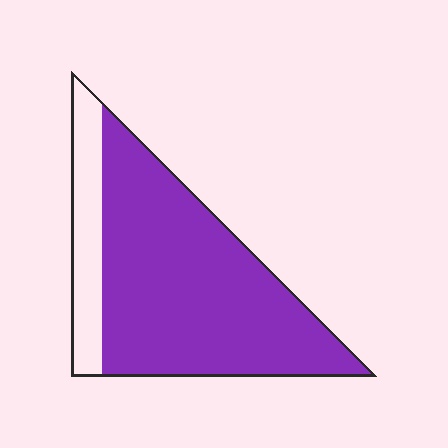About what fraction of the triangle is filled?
About four fifths (4/5).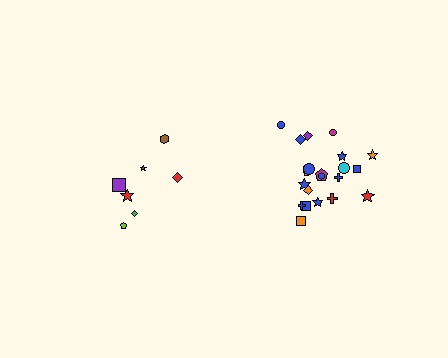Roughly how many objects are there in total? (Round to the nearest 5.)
Roughly 30 objects in total.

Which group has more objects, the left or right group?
The right group.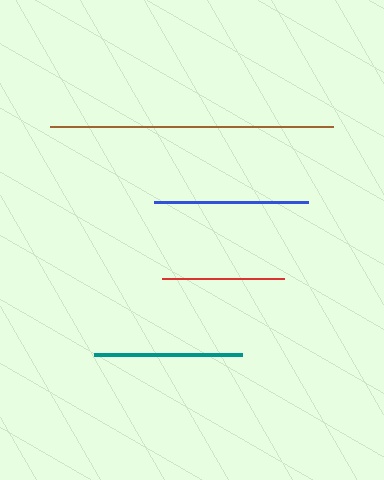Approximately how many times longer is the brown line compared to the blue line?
The brown line is approximately 1.8 times the length of the blue line.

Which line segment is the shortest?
The red line is the shortest at approximately 122 pixels.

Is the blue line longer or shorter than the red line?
The blue line is longer than the red line.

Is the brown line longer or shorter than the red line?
The brown line is longer than the red line.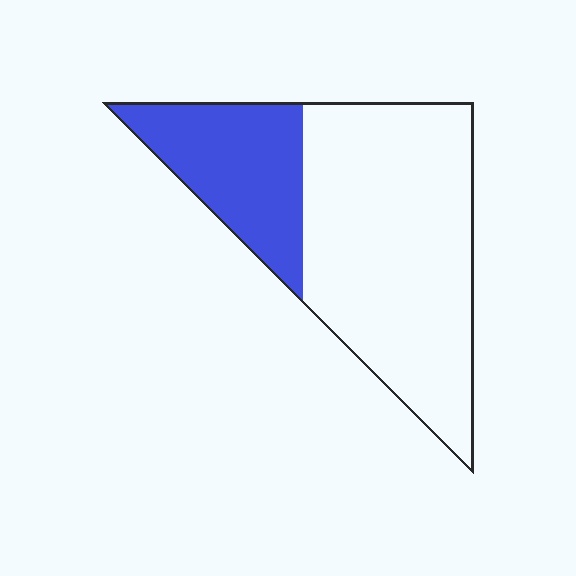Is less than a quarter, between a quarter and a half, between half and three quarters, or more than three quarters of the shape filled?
Between a quarter and a half.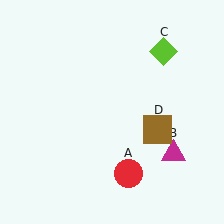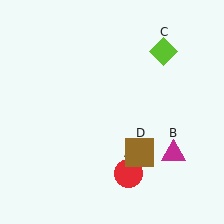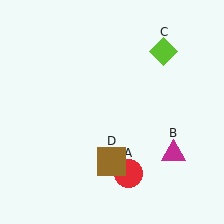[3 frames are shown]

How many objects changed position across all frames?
1 object changed position: brown square (object D).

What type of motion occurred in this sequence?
The brown square (object D) rotated clockwise around the center of the scene.